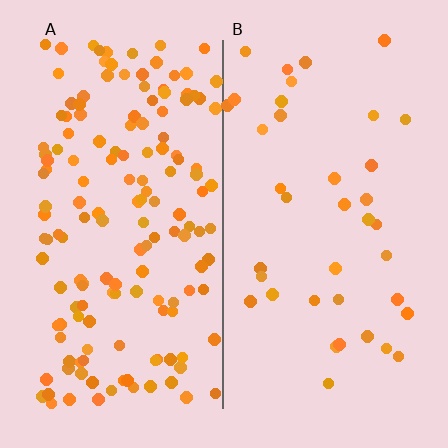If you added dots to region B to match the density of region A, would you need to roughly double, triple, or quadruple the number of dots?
Approximately quadruple.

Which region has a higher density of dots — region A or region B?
A (the left).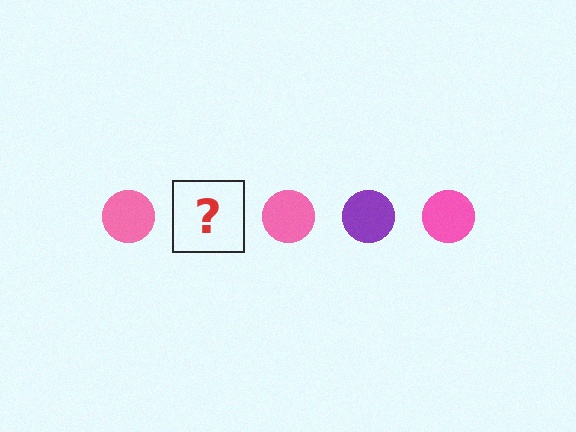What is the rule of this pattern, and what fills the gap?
The rule is that the pattern cycles through pink, purple circles. The gap should be filled with a purple circle.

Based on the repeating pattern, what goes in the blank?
The blank should be a purple circle.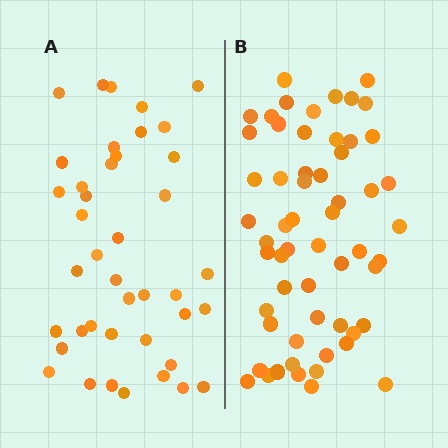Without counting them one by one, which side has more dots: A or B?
Region B (the right region) has more dots.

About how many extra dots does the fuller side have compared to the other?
Region B has approximately 15 more dots than region A.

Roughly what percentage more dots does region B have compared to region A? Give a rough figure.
About 40% more.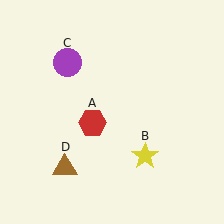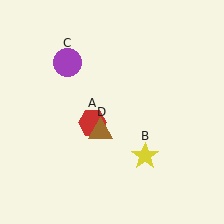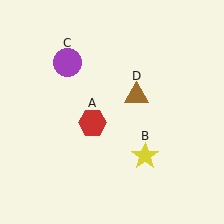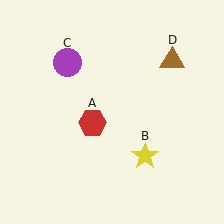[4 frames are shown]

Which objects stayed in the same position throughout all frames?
Red hexagon (object A) and yellow star (object B) and purple circle (object C) remained stationary.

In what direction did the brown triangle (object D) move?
The brown triangle (object D) moved up and to the right.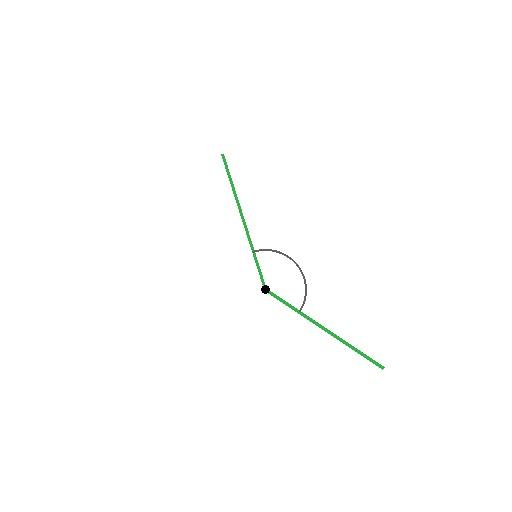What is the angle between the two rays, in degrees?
Approximately 141 degrees.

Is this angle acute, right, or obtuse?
It is obtuse.